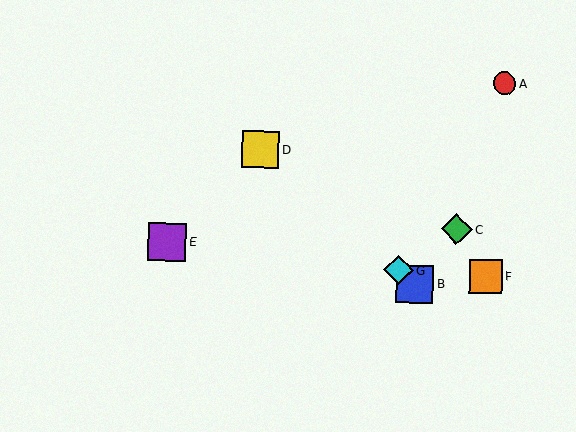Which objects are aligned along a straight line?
Objects B, D, G are aligned along a straight line.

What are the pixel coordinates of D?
Object D is at (260, 149).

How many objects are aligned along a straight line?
3 objects (B, D, G) are aligned along a straight line.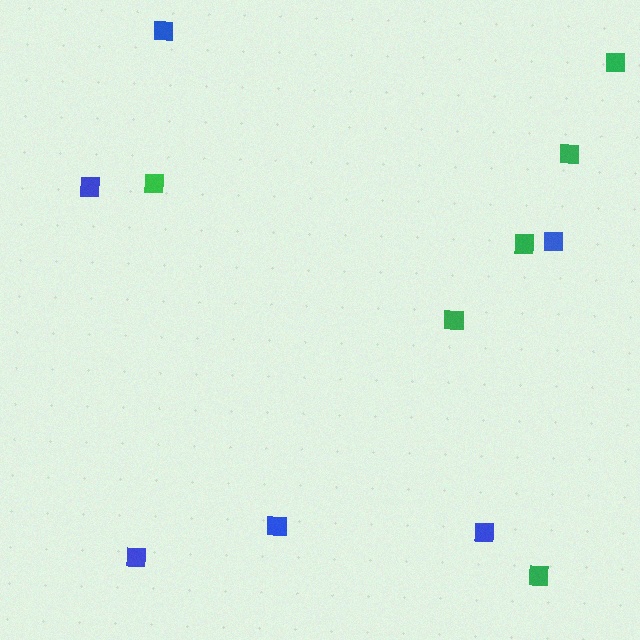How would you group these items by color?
There are 2 groups: one group of green squares (6) and one group of blue squares (6).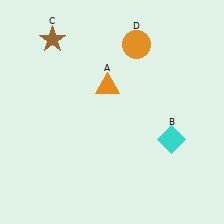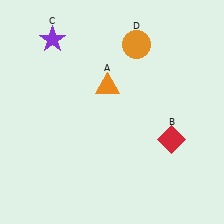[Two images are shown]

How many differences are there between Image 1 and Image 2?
There are 2 differences between the two images.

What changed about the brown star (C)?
In Image 1, C is brown. In Image 2, it changed to purple.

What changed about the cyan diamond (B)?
In Image 1, B is cyan. In Image 2, it changed to red.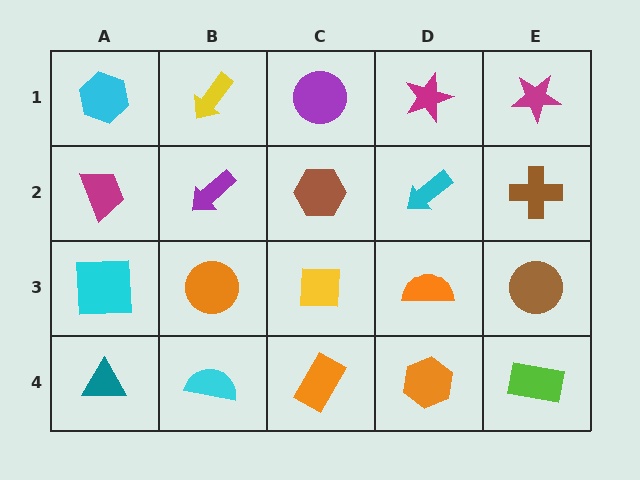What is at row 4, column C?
An orange rectangle.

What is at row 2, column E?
A brown cross.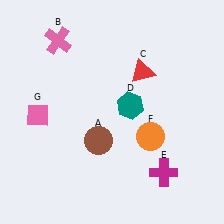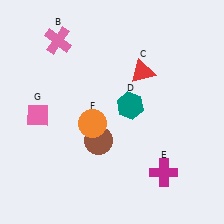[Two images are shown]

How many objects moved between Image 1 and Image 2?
1 object moved between the two images.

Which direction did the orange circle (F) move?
The orange circle (F) moved left.